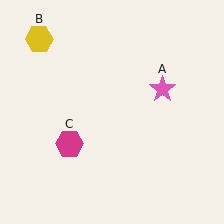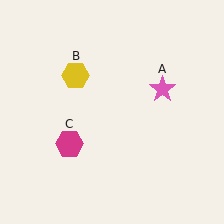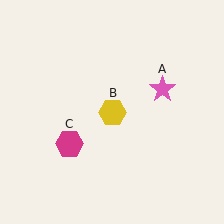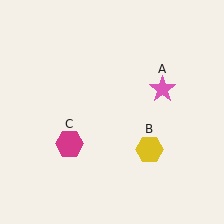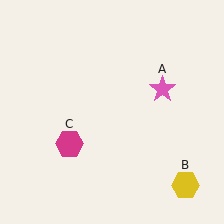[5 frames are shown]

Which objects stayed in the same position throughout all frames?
Pink star (object A) and magenta hexagon (object C) remained stationary.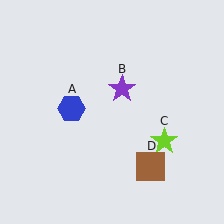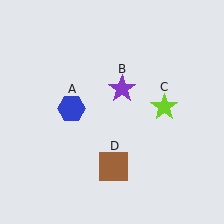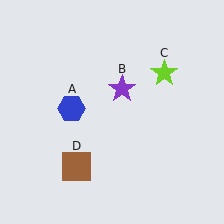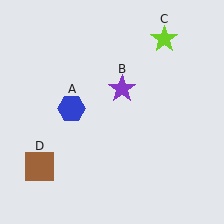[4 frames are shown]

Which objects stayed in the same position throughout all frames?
Blue hexagon (object A) and purple star (object B) remained stationary.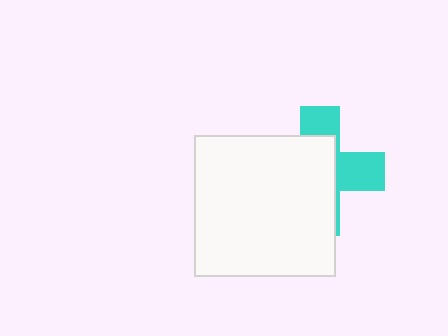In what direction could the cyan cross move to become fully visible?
The cyan cross could move right. That would shift it out from behind the white square entirely.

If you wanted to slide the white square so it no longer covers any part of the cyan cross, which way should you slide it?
Slide it left — that is the most direct way to separate the two shapes.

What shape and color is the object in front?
The object in front is a white square.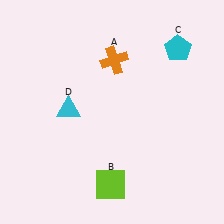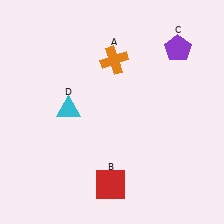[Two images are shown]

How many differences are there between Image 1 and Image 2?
There are 2 differences between the two images.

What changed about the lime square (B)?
In Image 1, B is lime. In Image 2, it changed to red.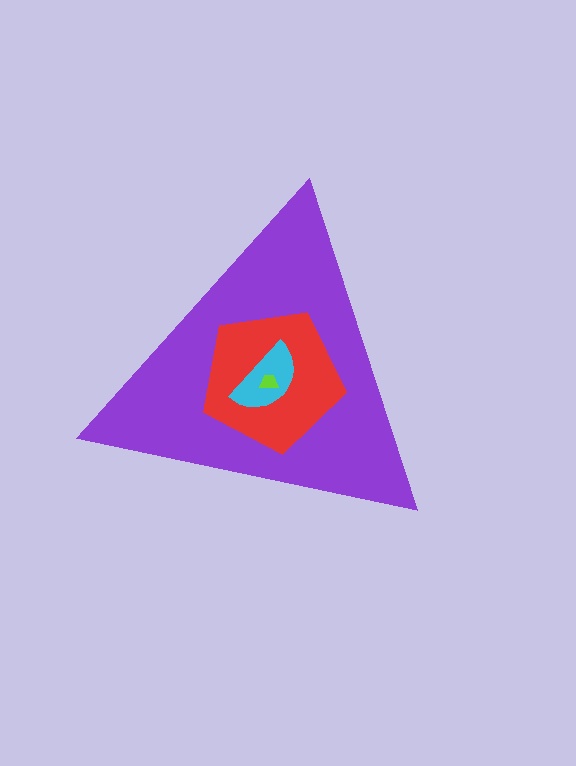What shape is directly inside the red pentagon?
The cyan semicircle.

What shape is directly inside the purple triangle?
The red pentagon.